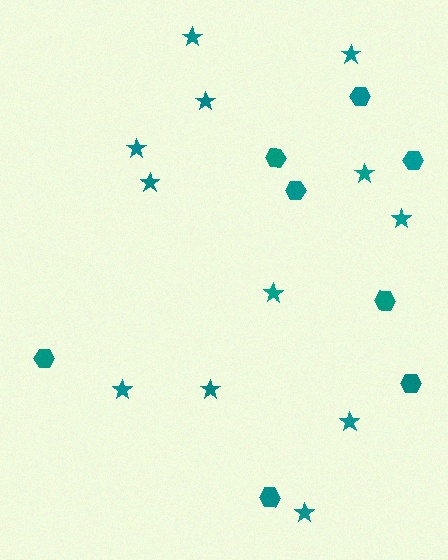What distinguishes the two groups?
There are 2 groups: one group of stars (12) and one group of hexagons (8).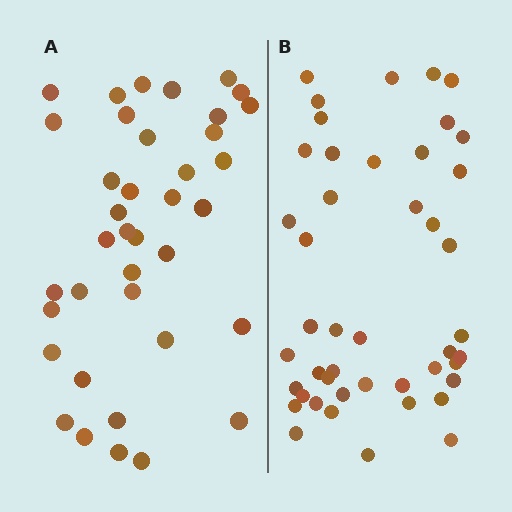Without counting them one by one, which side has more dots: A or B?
Region B (the right region) has more dots.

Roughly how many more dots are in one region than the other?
Region B has roughly 8 or so more dots than region A.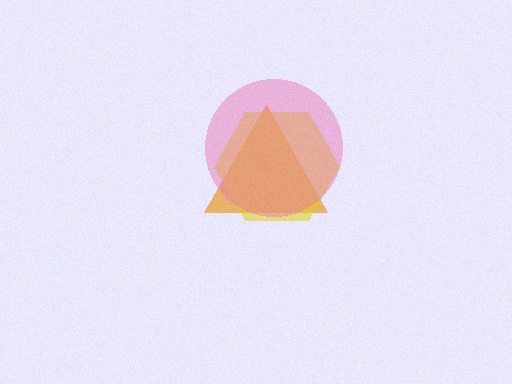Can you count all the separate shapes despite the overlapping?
Yes, there are 3 separate shapes.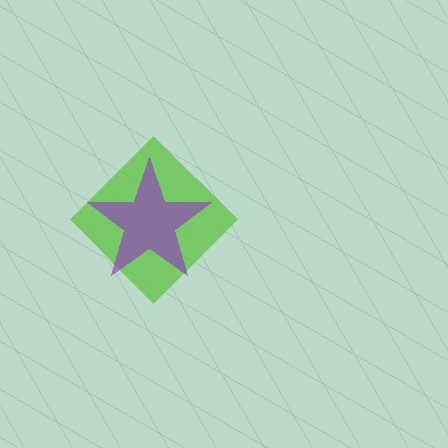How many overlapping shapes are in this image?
There are 2 overlapping shapes in the image.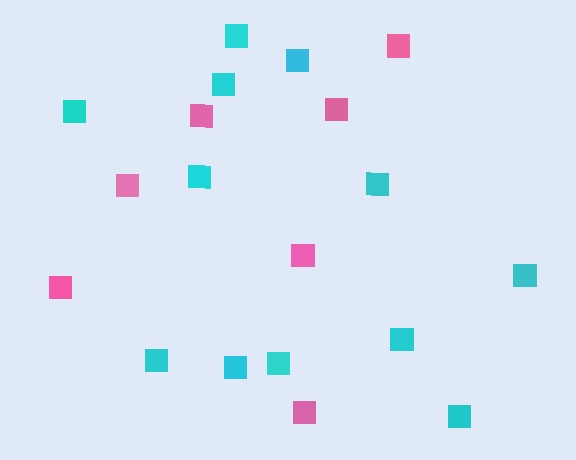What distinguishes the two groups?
There are 2 groups: one group of pink squares (7) and one group of cyan squares (12).